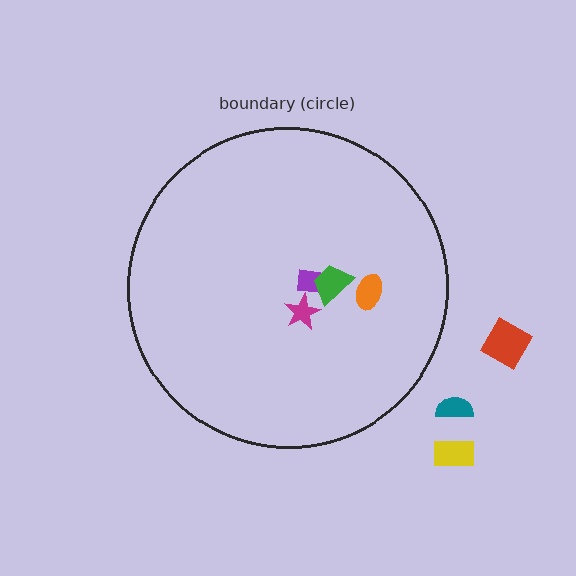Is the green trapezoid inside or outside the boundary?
Inside.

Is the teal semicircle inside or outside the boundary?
Outside.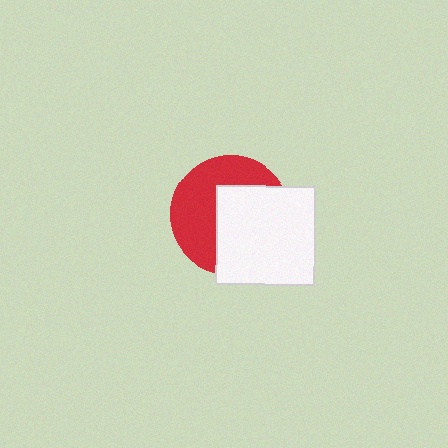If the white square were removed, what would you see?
You would see the complete red circle.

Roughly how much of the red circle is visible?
About half of it is visible (roughly 49%).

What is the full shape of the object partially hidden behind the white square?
The partially hidden object is a red circle.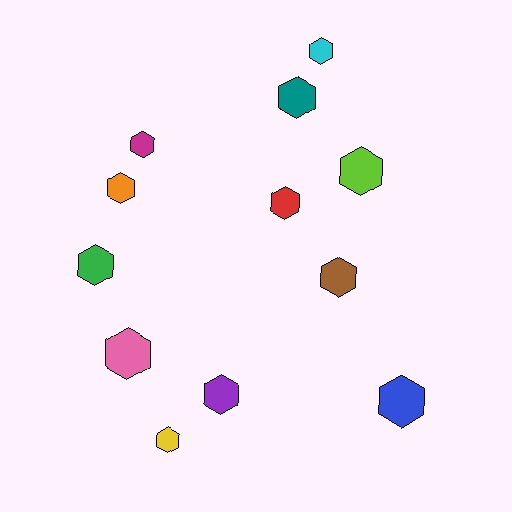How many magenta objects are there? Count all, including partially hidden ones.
There is 1 magenta object.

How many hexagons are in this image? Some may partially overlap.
There are 12 hexagons.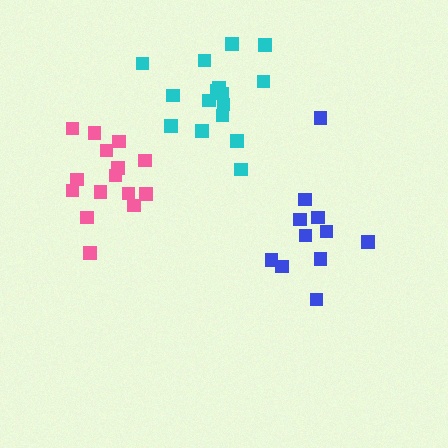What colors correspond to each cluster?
The clusters are colored: cyan, blue, pink.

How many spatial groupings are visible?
There are 3 spatial groupings.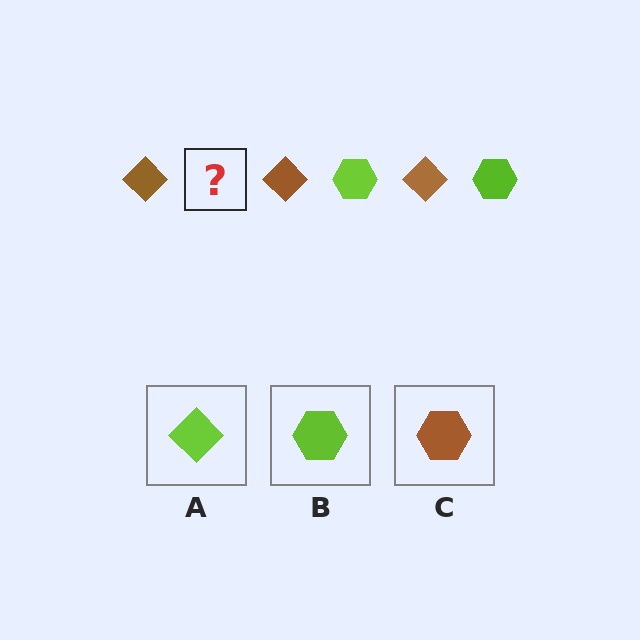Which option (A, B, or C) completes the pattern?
B.